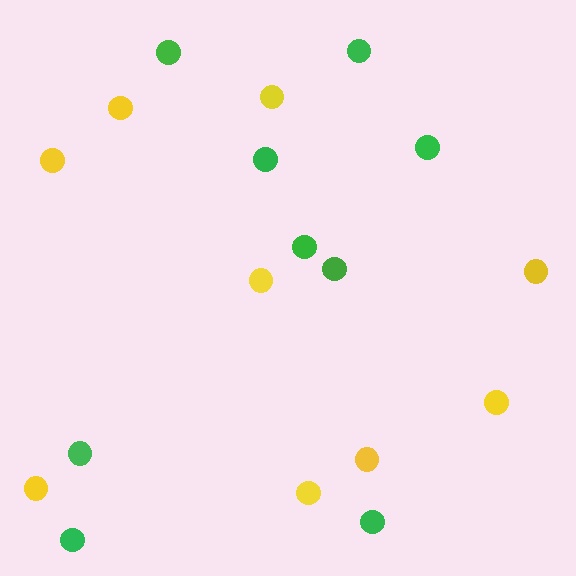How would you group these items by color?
There are 2 groups: one group of yellow circles (9) and one group of green circles (9).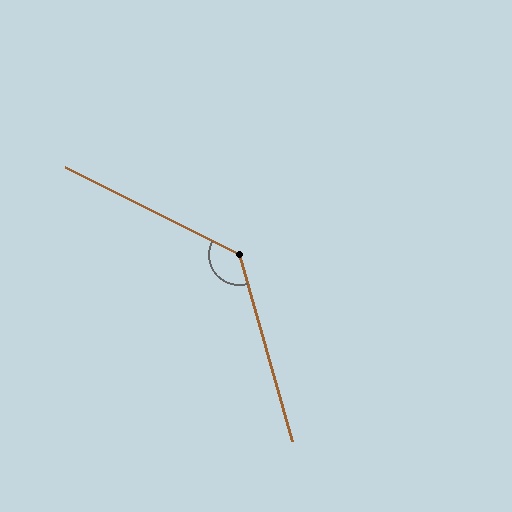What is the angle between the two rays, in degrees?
Approximately 133 degrees.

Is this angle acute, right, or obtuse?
It is obtuse.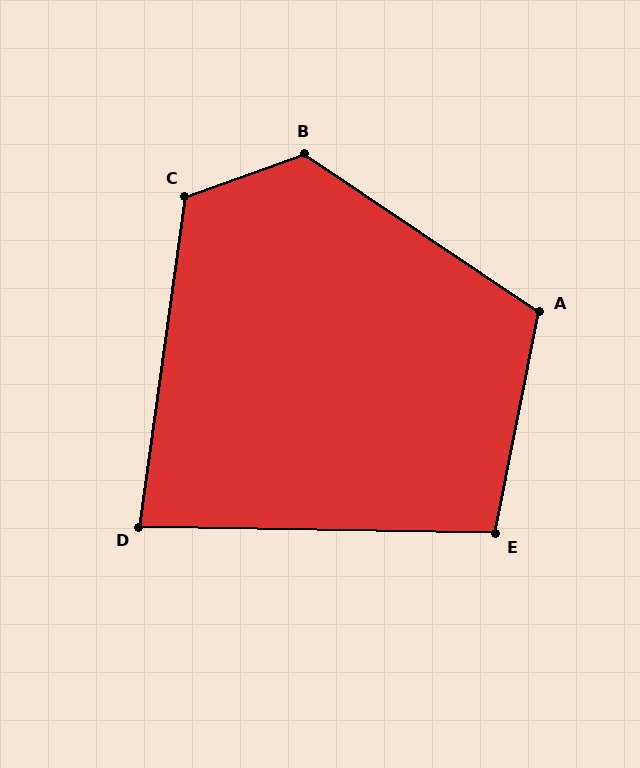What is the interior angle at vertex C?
Approximately 118 degrees (obtuse).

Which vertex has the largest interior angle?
B, at approximately 126 degrees.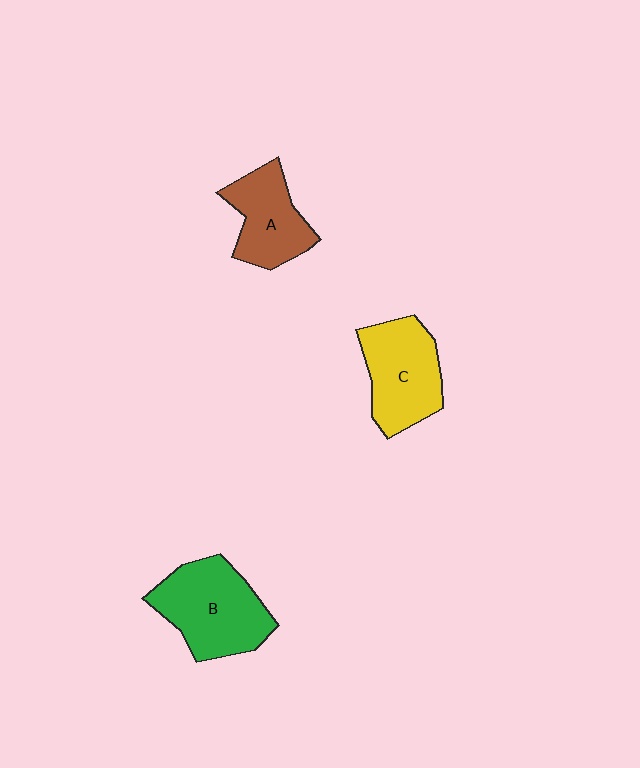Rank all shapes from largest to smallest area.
From largest to smallest: B (green), C (yellow), A (brown).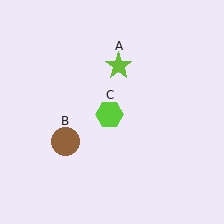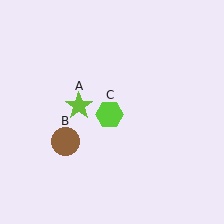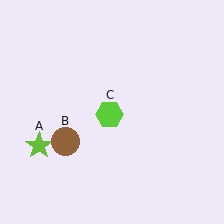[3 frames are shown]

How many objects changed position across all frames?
1 object changed position: lime star (object A).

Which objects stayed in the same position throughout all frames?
Brown circle (object B) and lime hexagon (object C) remained stationary.